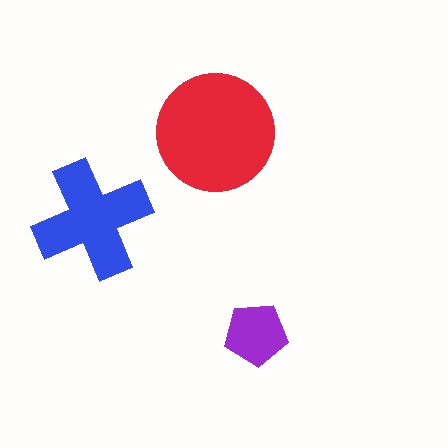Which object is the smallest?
The purple pentagon.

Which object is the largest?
The red circle.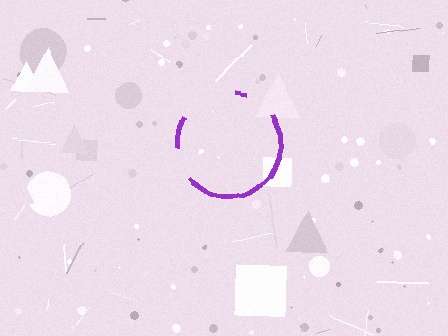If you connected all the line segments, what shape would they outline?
They would outline a circle.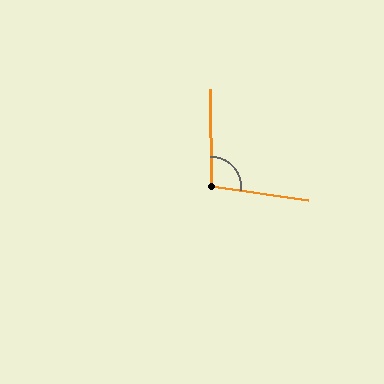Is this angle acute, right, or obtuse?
It is obtuse.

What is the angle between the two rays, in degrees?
Approximately 99 degrees.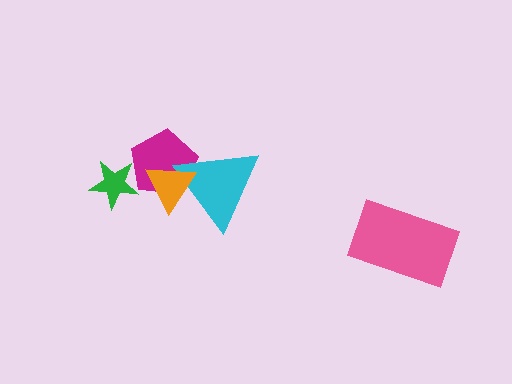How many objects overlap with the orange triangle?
2 objects overlap with the orange triangle.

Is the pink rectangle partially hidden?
No, no other shape covers it.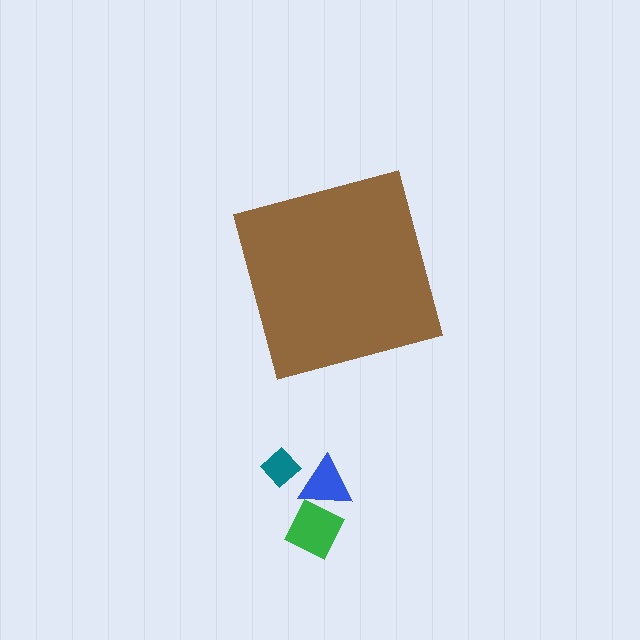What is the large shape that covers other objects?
A brown square.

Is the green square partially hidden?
No, the green square is fully visible.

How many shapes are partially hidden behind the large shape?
0 shapes are partially hidden.